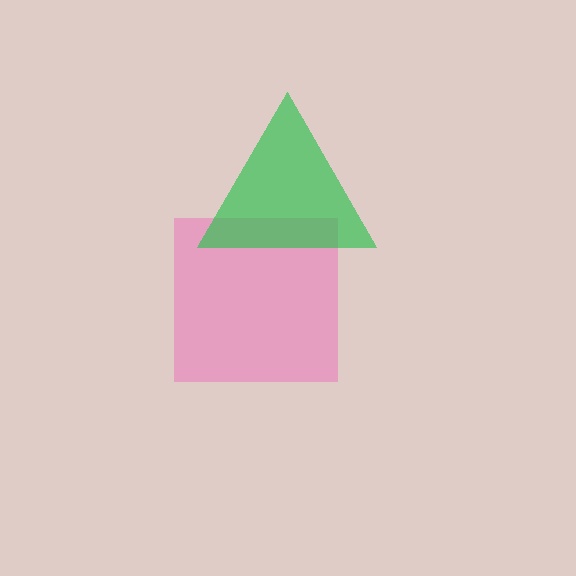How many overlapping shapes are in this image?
There are 2 overlapping shapes in the image.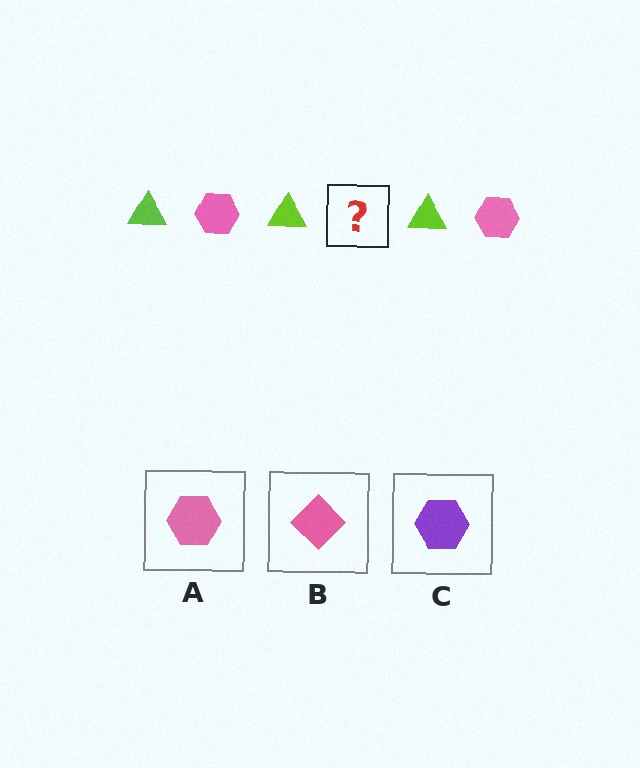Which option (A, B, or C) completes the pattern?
A.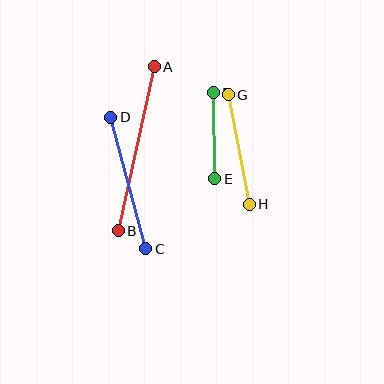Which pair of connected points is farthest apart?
Points A and B are farthest apart.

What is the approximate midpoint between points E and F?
The midpoint is at approximately (214, 136) pixels.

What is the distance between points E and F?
The distance is approximately 86 pixels.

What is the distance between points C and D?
The distance is approximately 136 pixels.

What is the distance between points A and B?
The distance is approximately 168 pixels.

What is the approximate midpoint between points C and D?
The midpoint is at approximately (128, 183) pixels.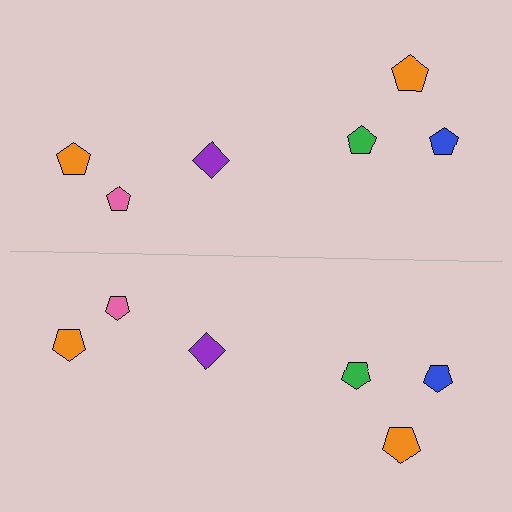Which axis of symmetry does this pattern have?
The pattern has a horizontal axis of symmetry running through the center of the image.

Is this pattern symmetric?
Yes, this pattern has bilateral (reflection) symmetry.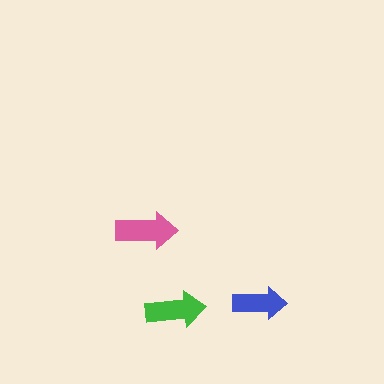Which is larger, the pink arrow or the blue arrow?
The pink one.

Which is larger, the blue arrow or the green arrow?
The green one.